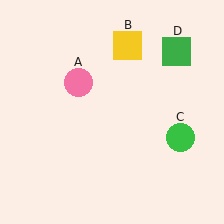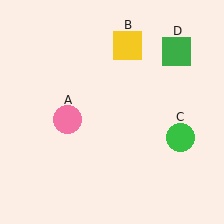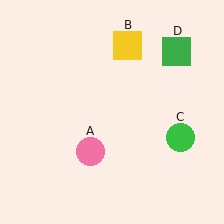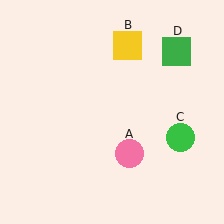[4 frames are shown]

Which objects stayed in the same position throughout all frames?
Yellow square (object B) and green circle (object C) and green square (object D) remained stationary.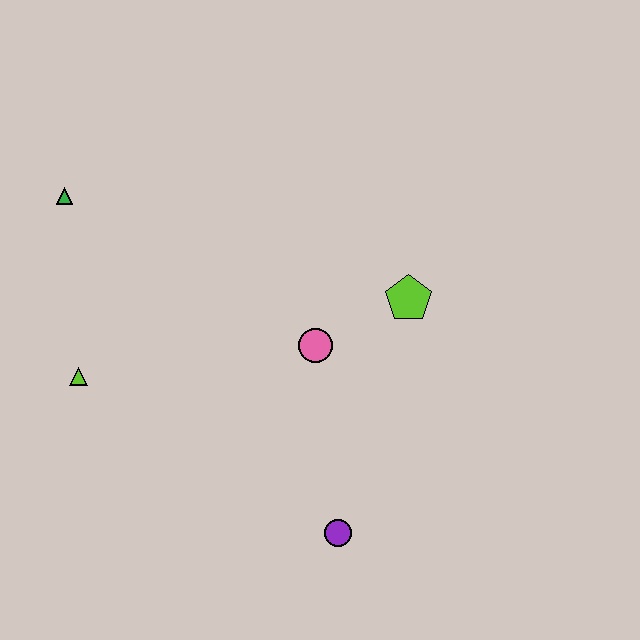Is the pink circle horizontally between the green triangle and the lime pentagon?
Yes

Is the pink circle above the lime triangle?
Yes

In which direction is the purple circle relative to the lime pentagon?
The purple circle is below the lime pentagon.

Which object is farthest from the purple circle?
The green triangle is farthest from the purple circle.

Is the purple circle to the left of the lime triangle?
No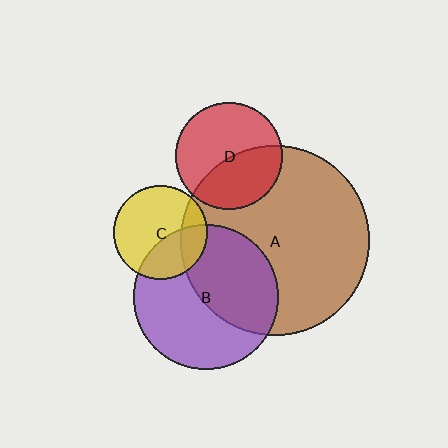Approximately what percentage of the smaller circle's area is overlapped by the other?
Approximately 20%.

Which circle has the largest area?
Circle A (brown).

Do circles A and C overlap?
Yes.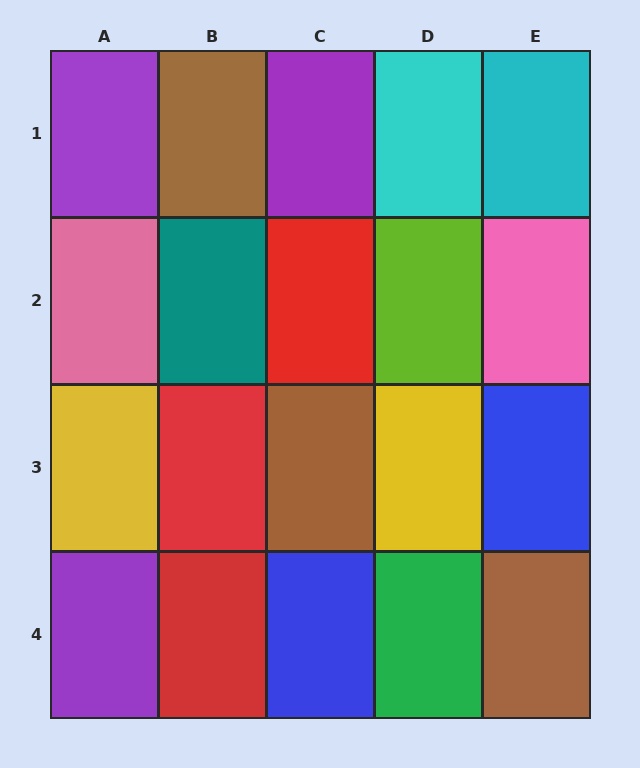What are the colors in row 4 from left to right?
Purple, red, blue, green, brown.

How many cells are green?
1 cell is green.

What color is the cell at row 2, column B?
Teal.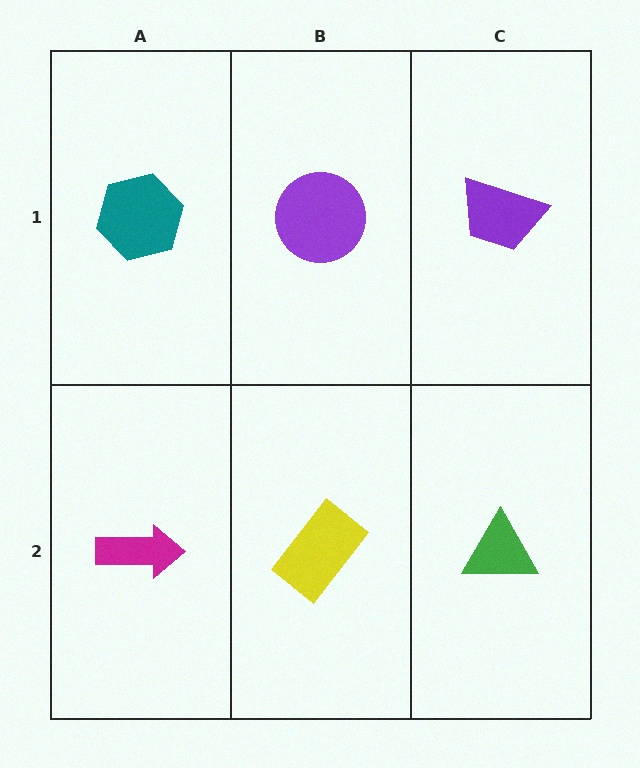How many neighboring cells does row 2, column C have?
2.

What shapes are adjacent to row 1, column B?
A yellow rectangle (row 2, column B), a teal hexagon (row 1, column A), a purple trapezoid (row 1, column C).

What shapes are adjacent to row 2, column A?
A teal hexagon (row 1, column A), a yellow rectangle (row 2, column B).